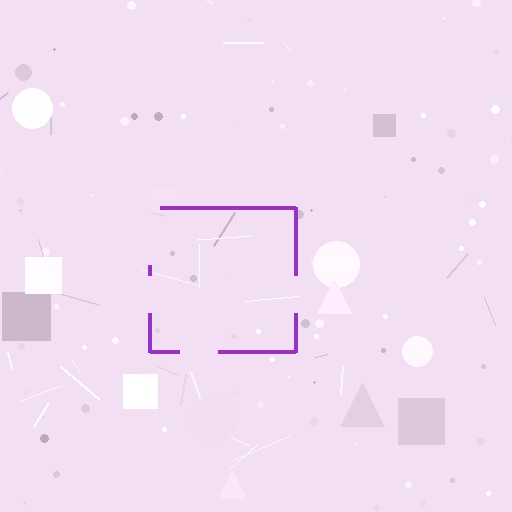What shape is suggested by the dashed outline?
The dashed outline suggests a square.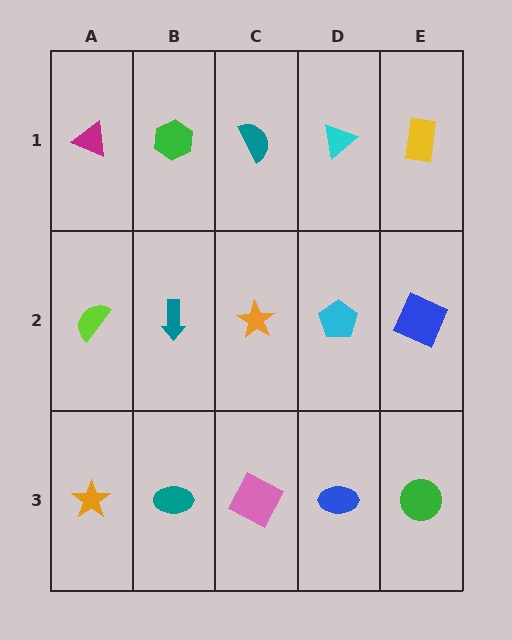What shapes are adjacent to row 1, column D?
A cyan pentagon (row 2, column D), a teal semicircle (row 1, column C), a yellow rectangle (row 1, column E).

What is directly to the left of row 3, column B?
An orange star.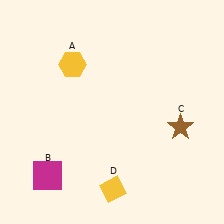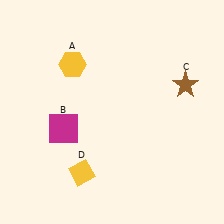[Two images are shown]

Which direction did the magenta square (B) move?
The magenta square (B) moved up.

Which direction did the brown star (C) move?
The brown star (C) moved up.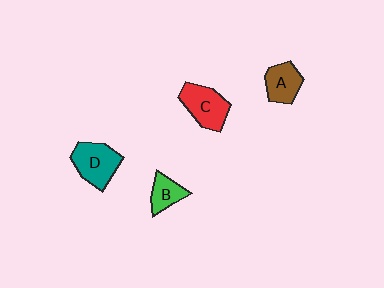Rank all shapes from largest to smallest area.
From largest to smallest: D (teal), C (red), A (brown), B (green).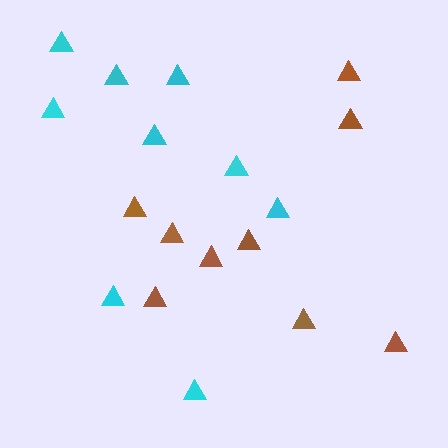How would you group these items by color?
There are 2 groups: one group of brown triangles (9) and one group of cyan triangles (9).